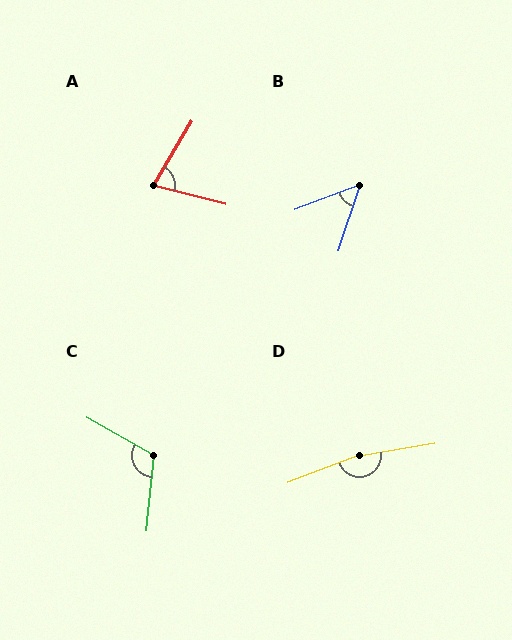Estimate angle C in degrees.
Approximately 114 degrees.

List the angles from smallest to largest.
B (51°), A (73°), C (114°), D (168°).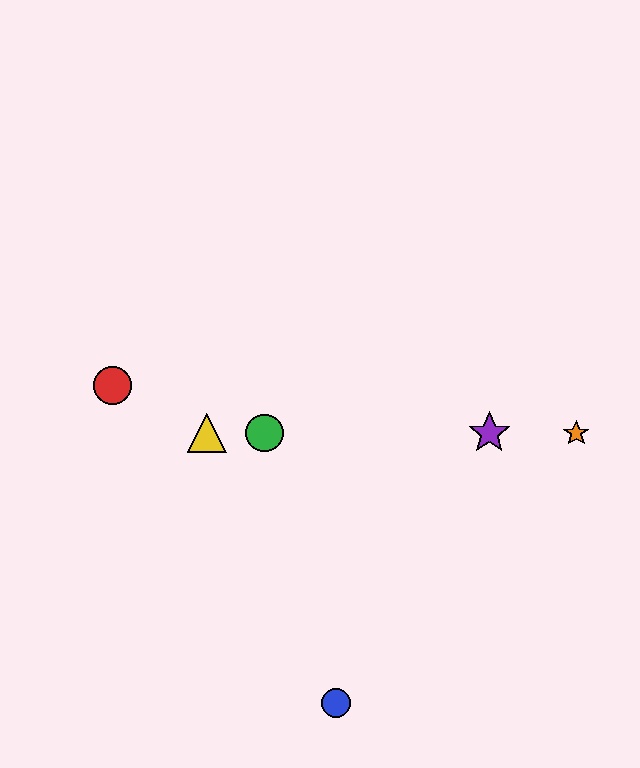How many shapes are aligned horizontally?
4 shapes (the green circle, the yellow triangle, the purple star, the orange star) are aligned horizontally.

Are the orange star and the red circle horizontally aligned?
No, the orange star is at y≈433 and the red circle is at y≈385.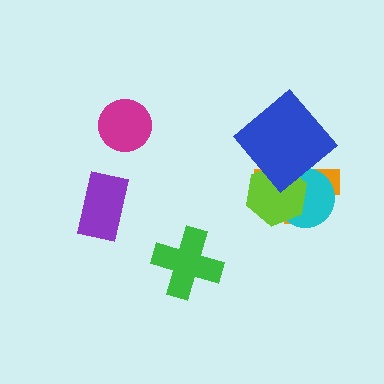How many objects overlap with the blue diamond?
2 objects overlap with the blue diamond.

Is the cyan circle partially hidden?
Yes, it is partially covered by another shape.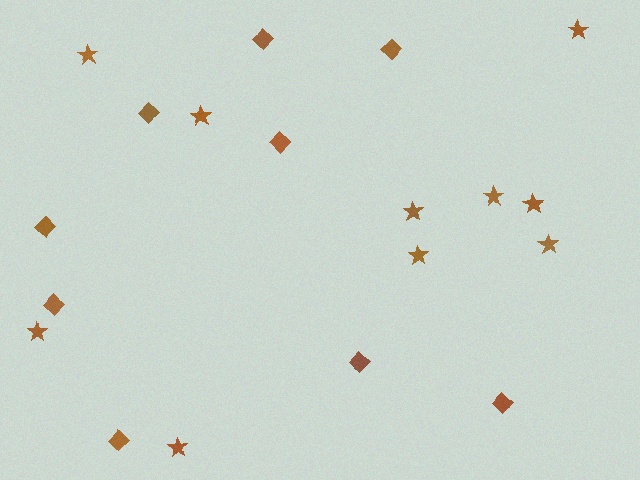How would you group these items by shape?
There are 2 groups: one group of stars (10) and one group of diamonds (9).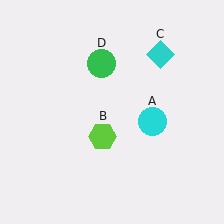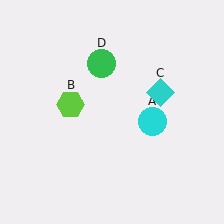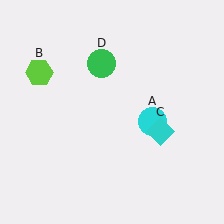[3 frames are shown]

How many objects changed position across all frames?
2 objects changed position: lime hexagon (object B), cyan diamond (object C).